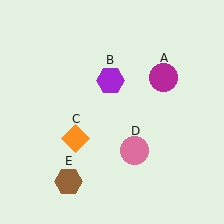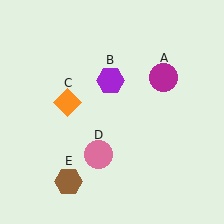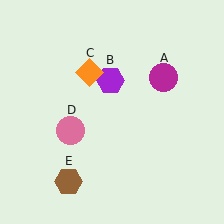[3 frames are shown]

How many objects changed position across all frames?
2 objects changed position: orange diamond (object C), pink circle (object D).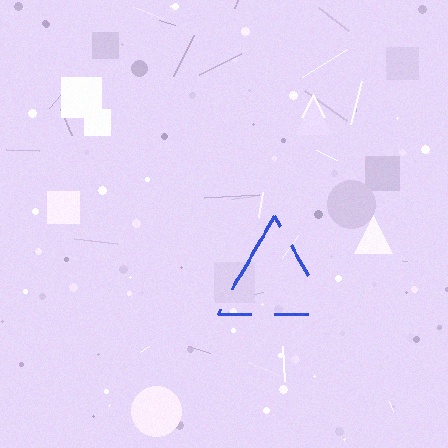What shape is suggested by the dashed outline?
The dashed outline suggests a triangle.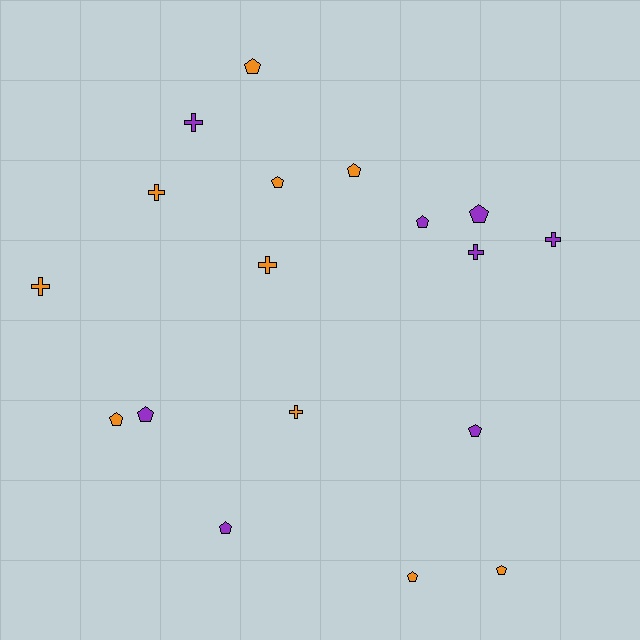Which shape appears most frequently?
Pentagon, with 11 objects.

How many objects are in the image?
There are 18 objects.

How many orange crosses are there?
There are 4 orange crosses.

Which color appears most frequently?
Orange, with 10 objects.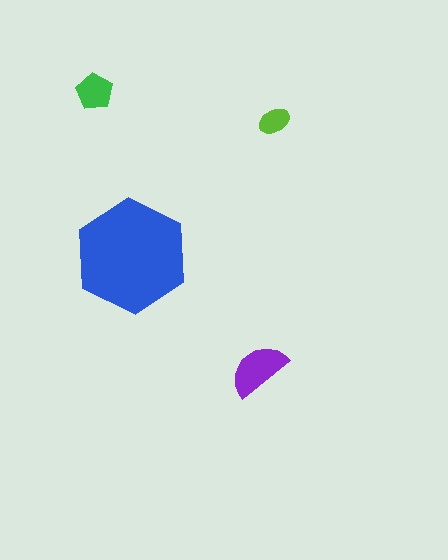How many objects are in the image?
There are 4 objects in the image.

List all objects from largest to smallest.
The blue hexagon, the purple semicircle, the green pentagon, the lime ellipse.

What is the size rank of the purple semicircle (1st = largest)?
2nd.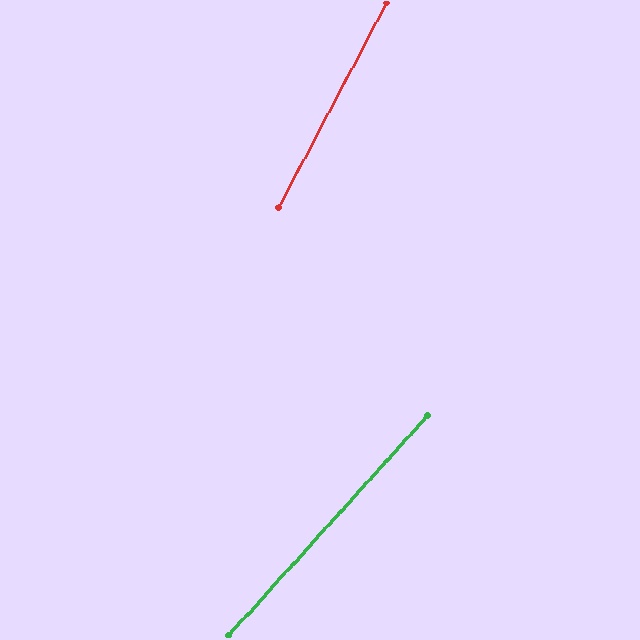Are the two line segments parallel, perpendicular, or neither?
Neither parallel nor perpendicular — they differ by about 15°.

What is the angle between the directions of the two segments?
Approximately 15 degrees.